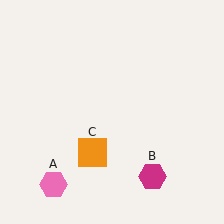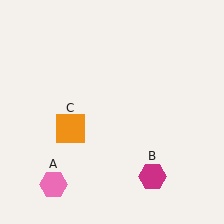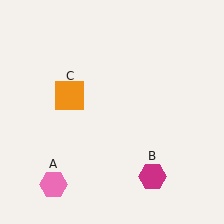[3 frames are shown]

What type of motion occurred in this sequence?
The orange square (object C) rotated clockwise around the center of the scene.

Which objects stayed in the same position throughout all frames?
Pink hexagon (object A) and magenta hexagon (object B) remained stationary.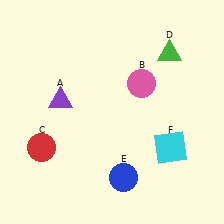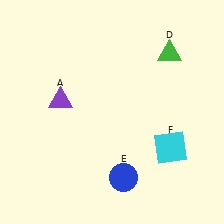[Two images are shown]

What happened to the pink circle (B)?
The pink circle (B) was removed in Image 2. It was in the top-right area of Image 1.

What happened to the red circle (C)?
The red circle (C) was removed in Image 2. It was in the bottom-left area of Image 1.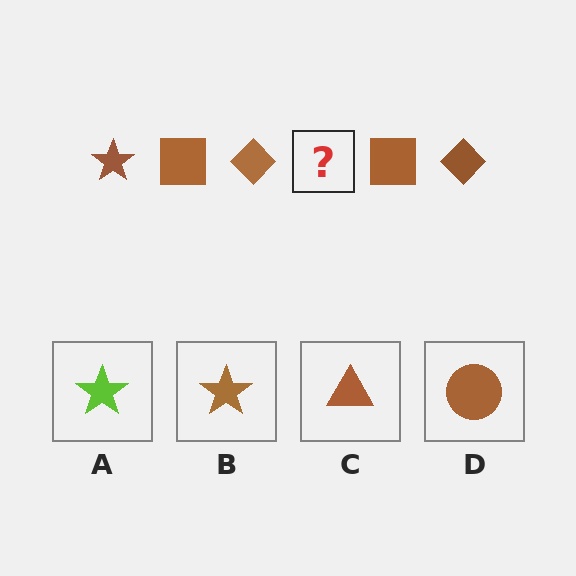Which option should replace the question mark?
Option B.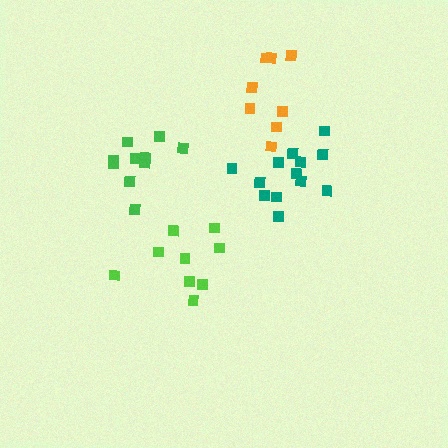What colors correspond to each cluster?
The clusters are colored: teal, lime, orange, green.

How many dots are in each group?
Group 1: 13 dots, Group 2: 9 dots, Group 3: 8 dots, Group 4: 10 dots (40 total).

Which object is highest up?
The orange cluster is topmost.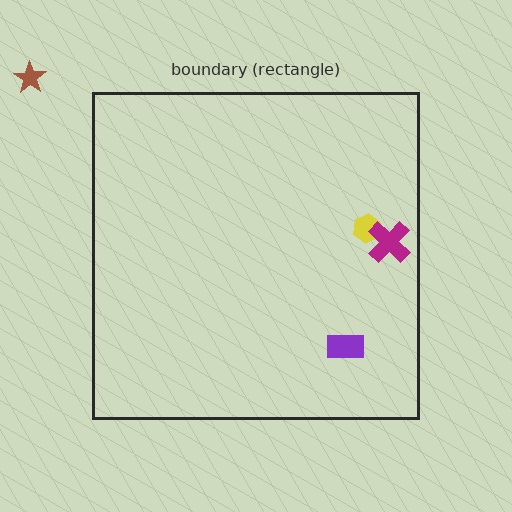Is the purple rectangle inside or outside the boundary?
Inside.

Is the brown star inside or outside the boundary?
Outside.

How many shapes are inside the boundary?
3 inside, 1 outside.